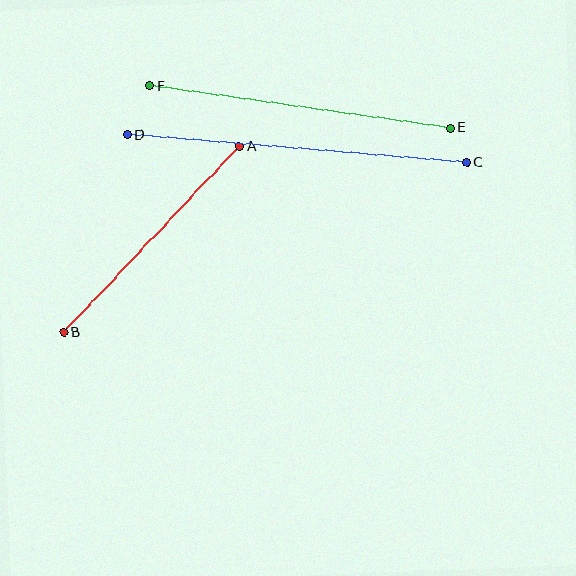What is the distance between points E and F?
The distance is approximately 303 pixels.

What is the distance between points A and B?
The distance is approximately 256 pixels.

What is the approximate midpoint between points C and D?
The midpoint is at approximately (297, 149) pixels.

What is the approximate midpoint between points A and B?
The midpoint is at approximately (152, 239) pixels.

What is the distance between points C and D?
The distance is approximately 340 pixels.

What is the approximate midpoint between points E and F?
The midpoint is at approximately (300, 107) pixels.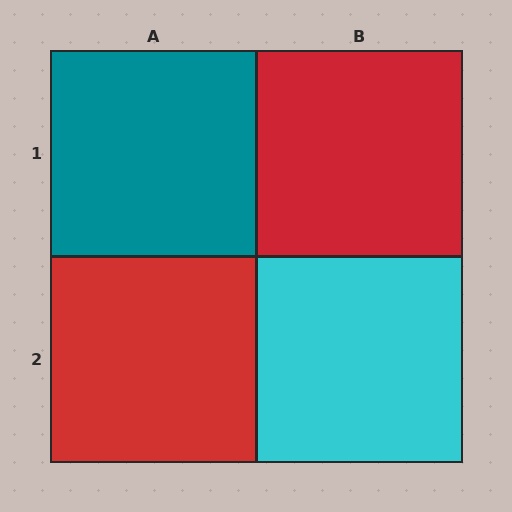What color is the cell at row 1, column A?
Teal.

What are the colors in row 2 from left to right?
Red, cyan.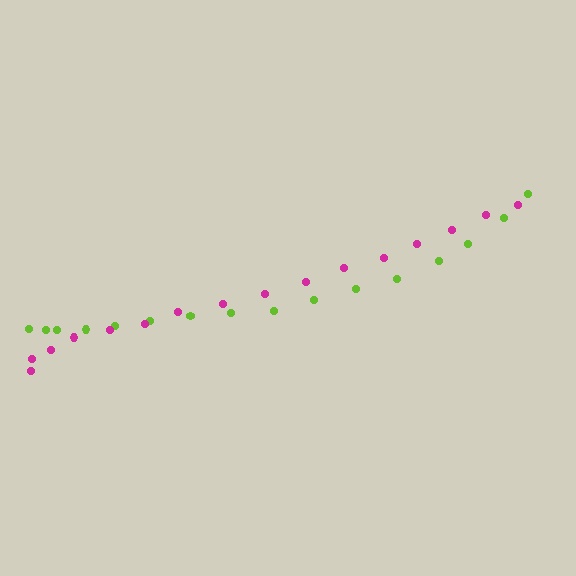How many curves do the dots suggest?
There are 2 distinct paths.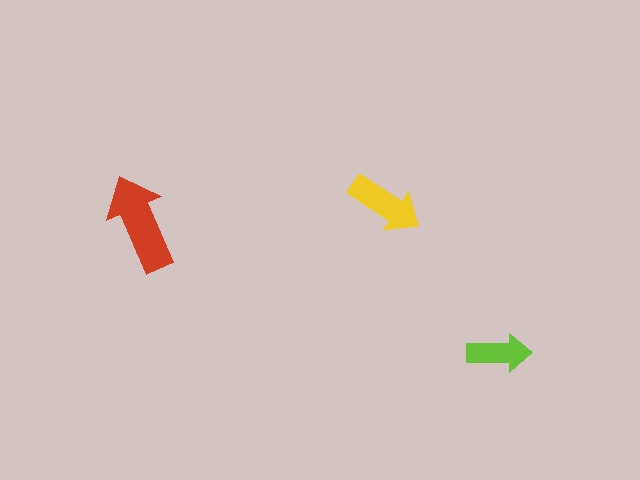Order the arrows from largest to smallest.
the red one, the yellow one, the lime one.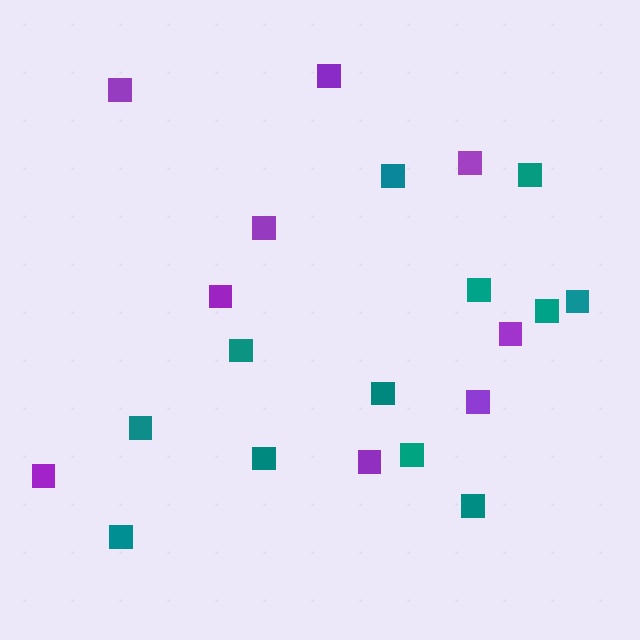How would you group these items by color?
There are 2 groups: one group of teal squares (12) and one group of purple squares (9).